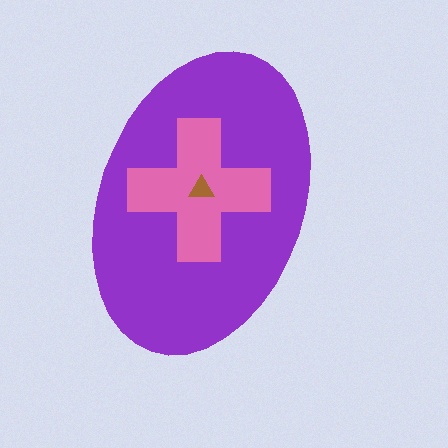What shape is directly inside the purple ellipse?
The pink cross.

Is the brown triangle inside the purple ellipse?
Yes.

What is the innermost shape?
The brown triangle.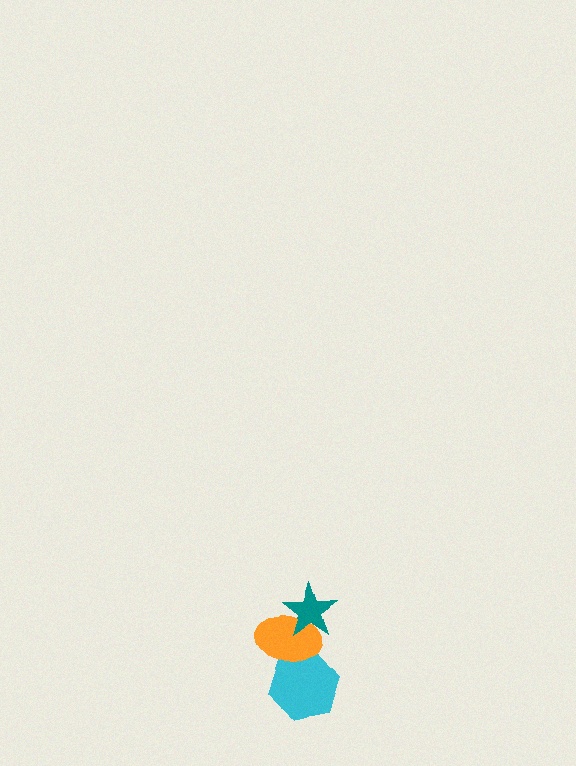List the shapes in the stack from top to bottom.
From top to bottom: the teal star, the orange ellipse, the cyan hexagon.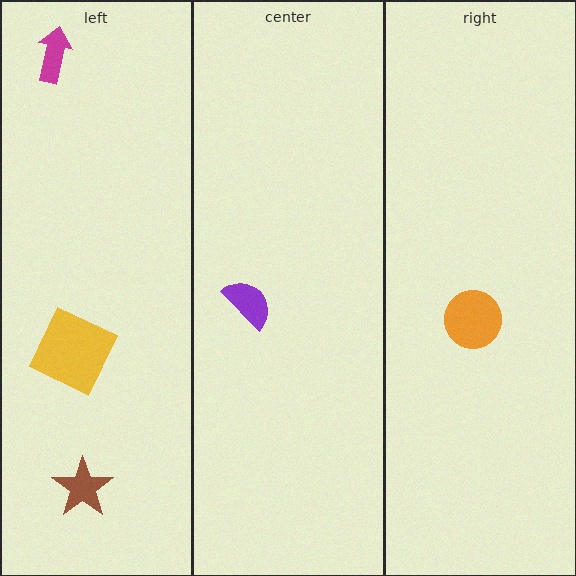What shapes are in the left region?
The magenta arrow, the yellow square, the brown star.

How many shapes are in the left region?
3.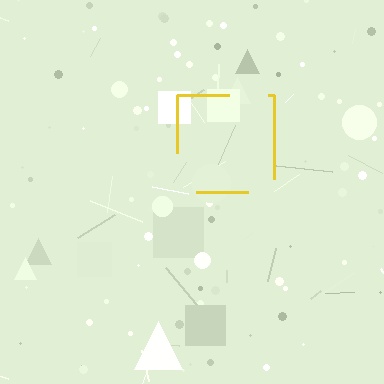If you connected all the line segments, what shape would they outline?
They would outline a square.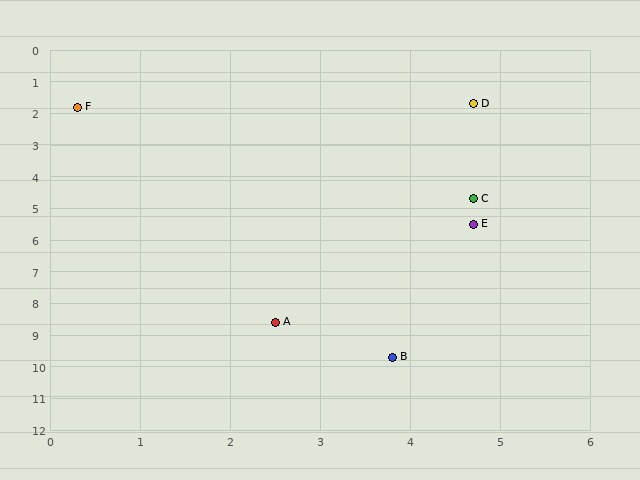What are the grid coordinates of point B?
Point B is at approximately (3.8, 9.7).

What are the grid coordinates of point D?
Point D is at approximately (4.7, 1.7).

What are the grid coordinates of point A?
Point A is at approximately (2.5, 8.6).